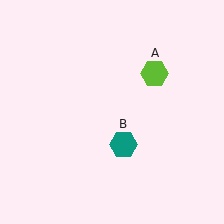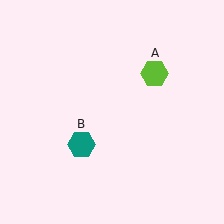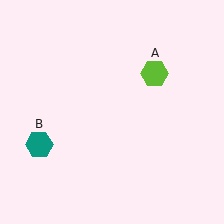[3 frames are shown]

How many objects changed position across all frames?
1 object changed position: teal hexagon (object B).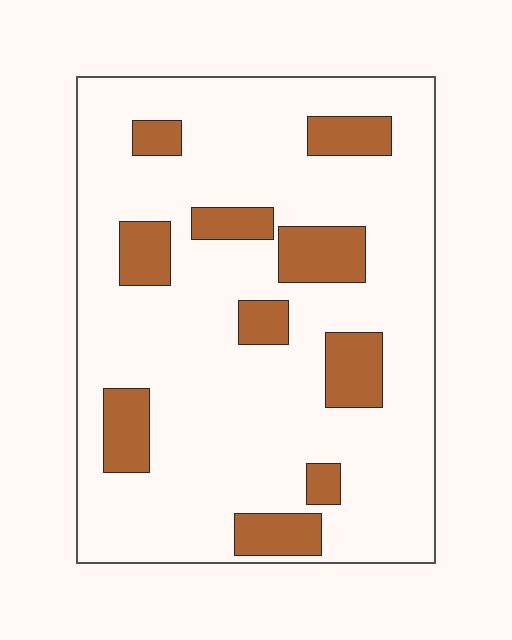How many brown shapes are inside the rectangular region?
10.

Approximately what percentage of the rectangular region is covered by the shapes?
Approximately 20%.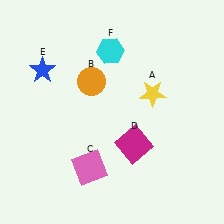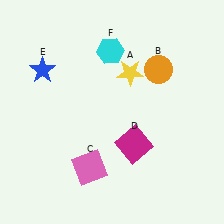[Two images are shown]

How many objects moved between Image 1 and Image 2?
2 objects moved between the two images.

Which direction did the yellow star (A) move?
The yellow star (A) moved left.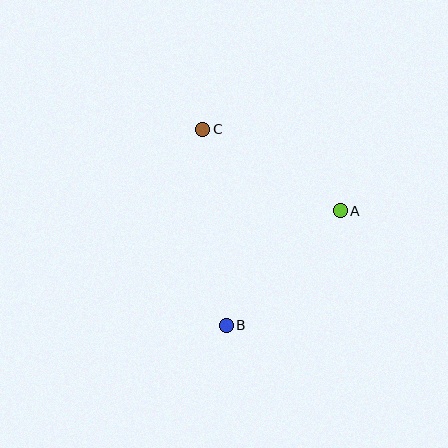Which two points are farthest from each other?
Points B and C are farthest from each other.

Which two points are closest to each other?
Points A and C are closest to each other.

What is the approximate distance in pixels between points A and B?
The distance between A and B is approximately 162 pixels.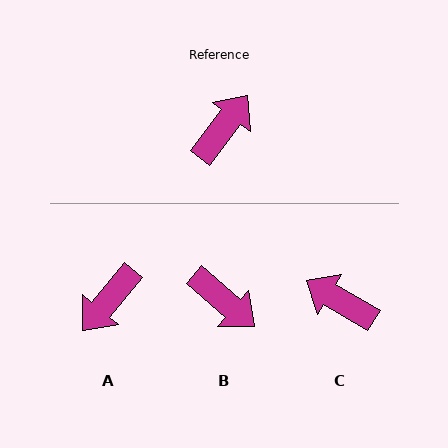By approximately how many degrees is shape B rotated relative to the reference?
Approximately 93 degrees clockwise.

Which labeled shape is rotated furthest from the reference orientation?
A, about 177 degrees away.